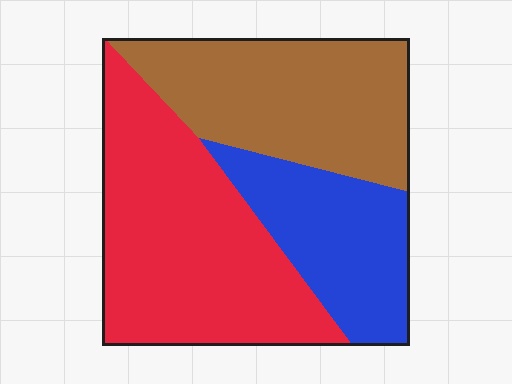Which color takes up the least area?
Blue, at roughly 25%.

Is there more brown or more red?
Red.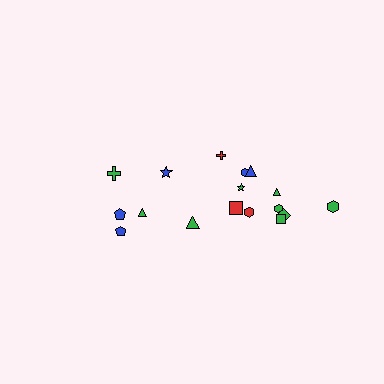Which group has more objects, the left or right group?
The right group.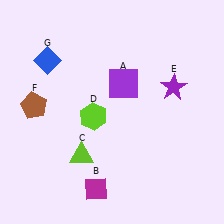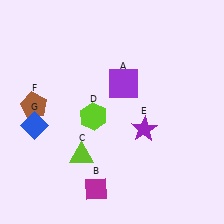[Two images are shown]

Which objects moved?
The objects that moved are: the purple star (E), the blue diamond (G).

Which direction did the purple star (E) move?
The purple star (E) moved down.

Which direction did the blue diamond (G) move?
The blue diamond (G) moved down.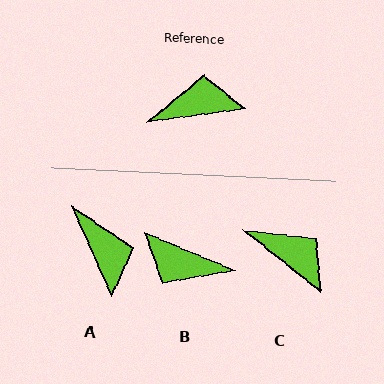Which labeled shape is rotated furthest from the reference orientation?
B, about 149 degrees away.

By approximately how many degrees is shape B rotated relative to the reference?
Approximately 149 degrees counter-clockwise.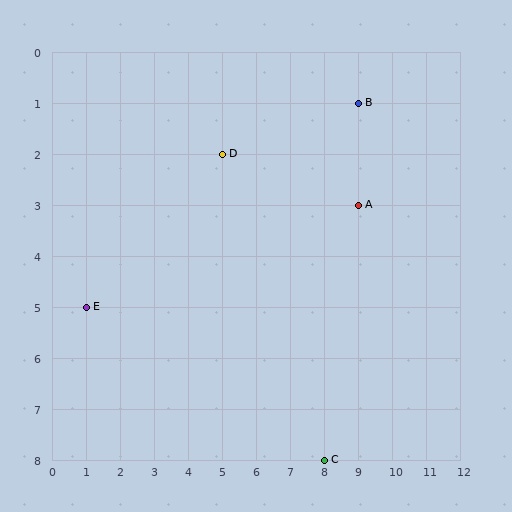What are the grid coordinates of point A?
Point A is at grid coordinates (9, 3).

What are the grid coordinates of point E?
Point E is at grid coordinates (1, 5).